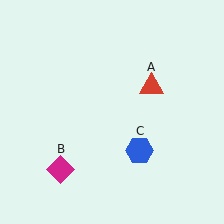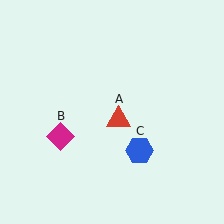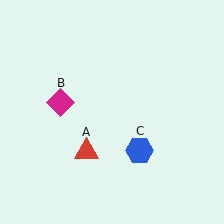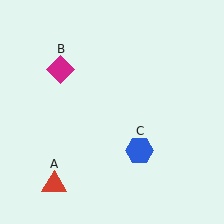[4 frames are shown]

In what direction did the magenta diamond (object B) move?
The magenta diamond (object B) moved up.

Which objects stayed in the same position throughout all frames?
Blue hexagon (object C) remained stationary.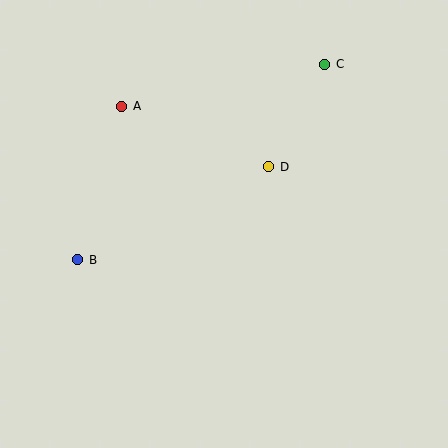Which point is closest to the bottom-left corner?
Point B is closest to the bottom-left corner.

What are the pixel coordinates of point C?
Point C is at (325, 64).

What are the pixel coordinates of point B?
Point B is at (78, 260).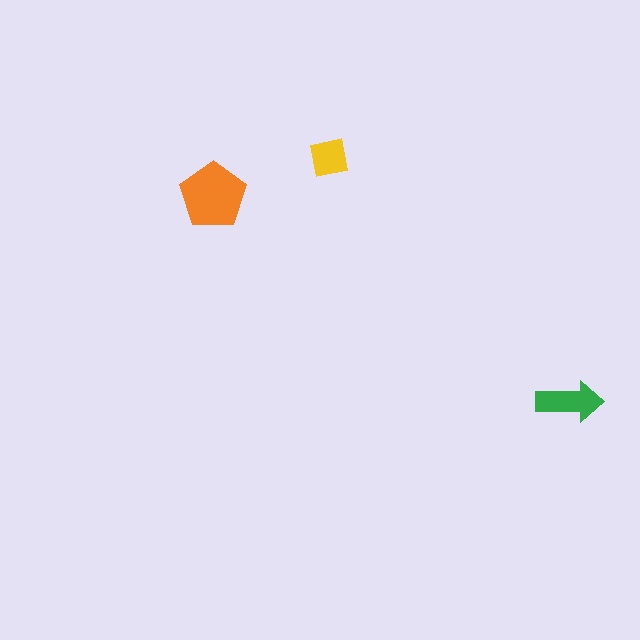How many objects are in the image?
There are 3 objects in the image.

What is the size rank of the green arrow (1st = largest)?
2nd.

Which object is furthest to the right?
The green arrow is rightmost.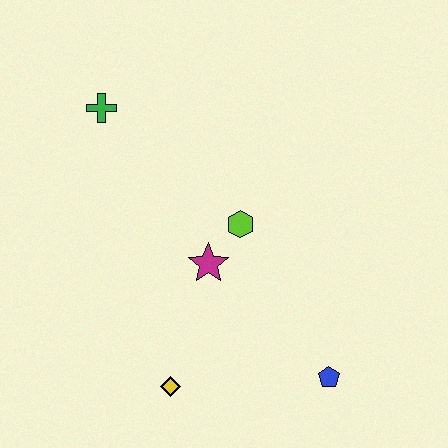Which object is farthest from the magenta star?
The green cross is farthest from the magenta star.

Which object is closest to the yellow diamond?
The magenta star is closest to the yellow diamond.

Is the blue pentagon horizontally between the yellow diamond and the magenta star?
No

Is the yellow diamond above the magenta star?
No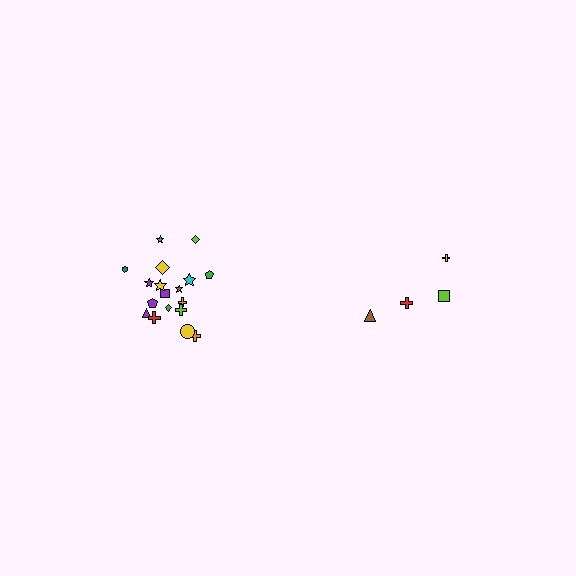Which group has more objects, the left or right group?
The left group.